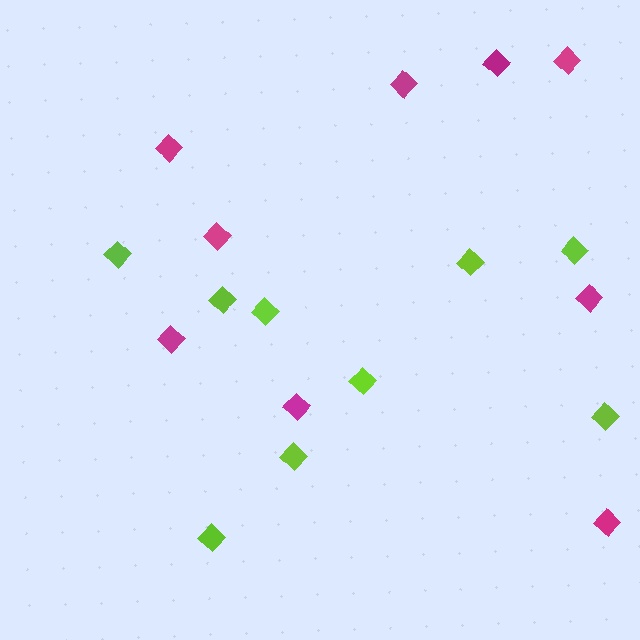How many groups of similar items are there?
There are 2 groups: one group of magenta diamonds (9) and one group of lime diamonds (9).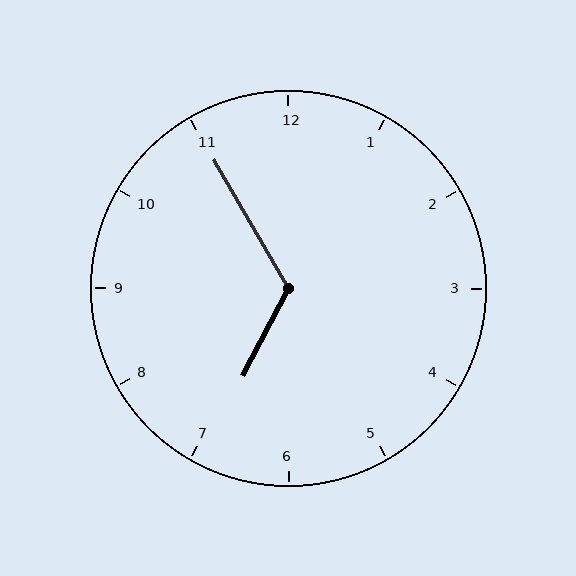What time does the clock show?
6:55.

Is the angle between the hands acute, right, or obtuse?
It is obtuse.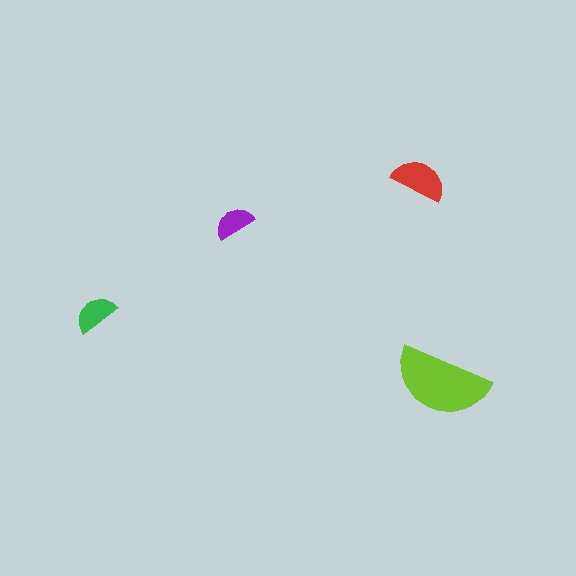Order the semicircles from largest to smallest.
the lime one, the red one, the green one, the purple one.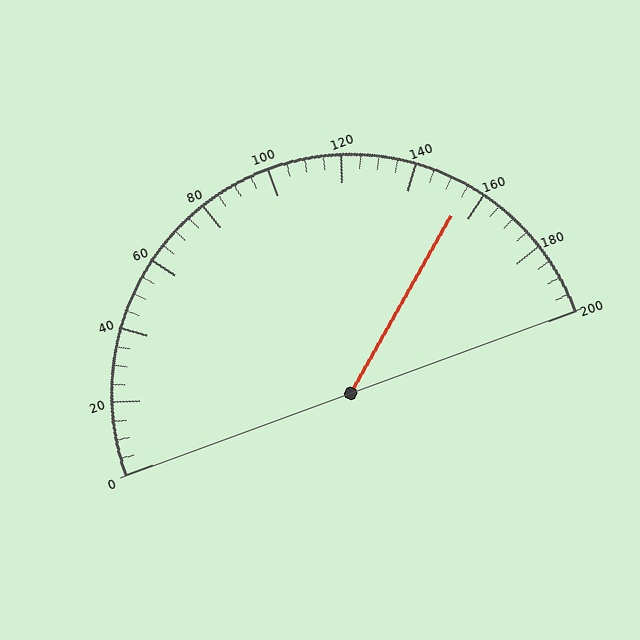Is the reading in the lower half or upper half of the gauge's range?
The reading is in the upper half of the range (0 to 200).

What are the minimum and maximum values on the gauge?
The gauge ranges from 0 to 200.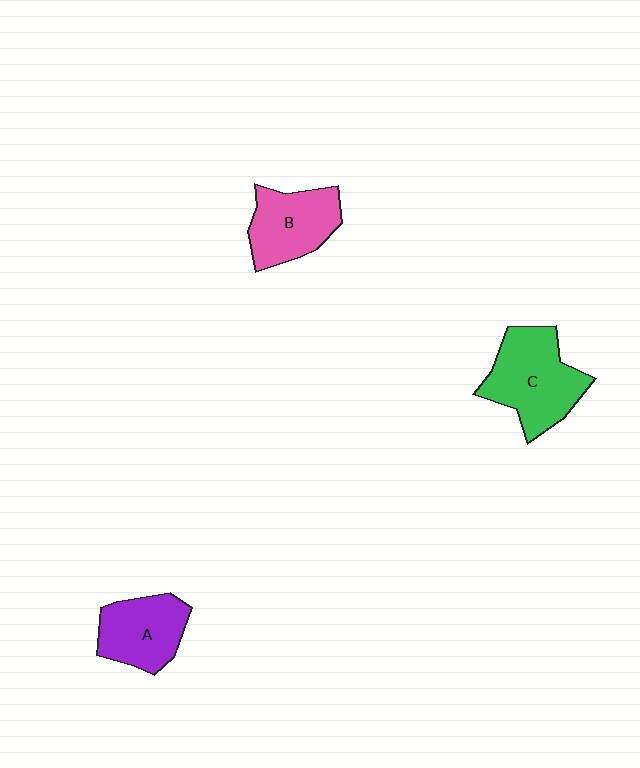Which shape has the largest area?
Shape C (green).